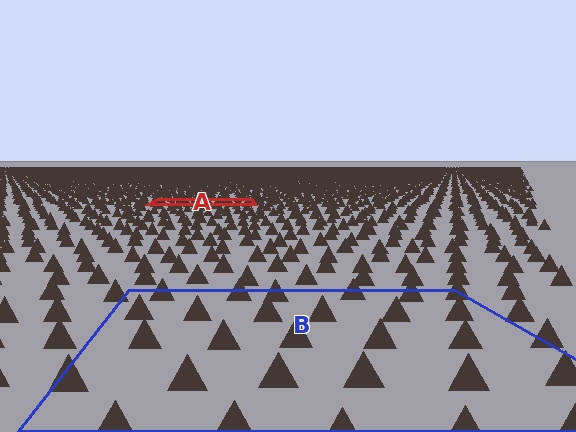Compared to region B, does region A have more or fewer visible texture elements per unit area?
Region A has more texture elements per unit area — they are packed more densely because it is farther away.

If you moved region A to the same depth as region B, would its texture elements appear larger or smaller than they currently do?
They would appear larger. At a closer depth, the same texture elements are projected at a bigger on-screen size.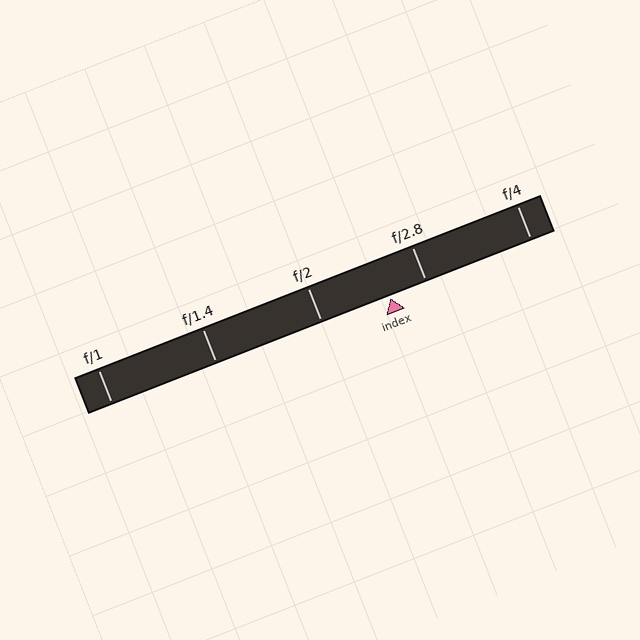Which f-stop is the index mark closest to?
The index mark is closest to f/2.8.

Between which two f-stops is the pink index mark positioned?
The index mark is between f/2 and f/2.8.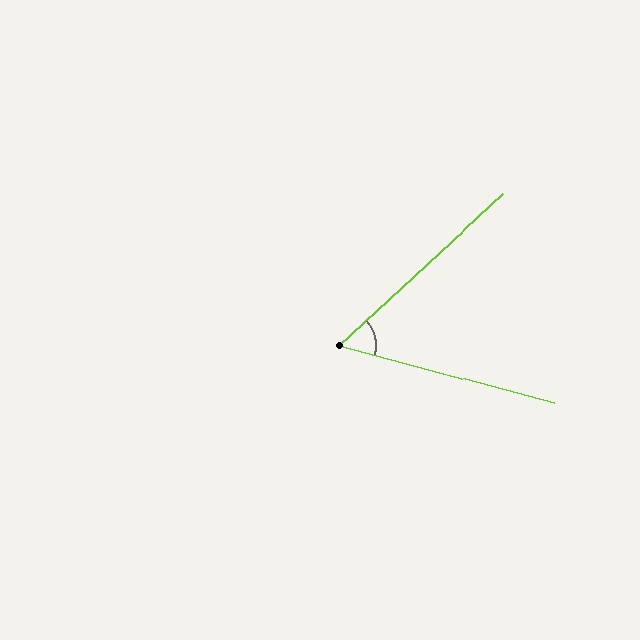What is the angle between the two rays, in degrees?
Approximately 58 degrees.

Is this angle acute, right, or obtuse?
It is acute.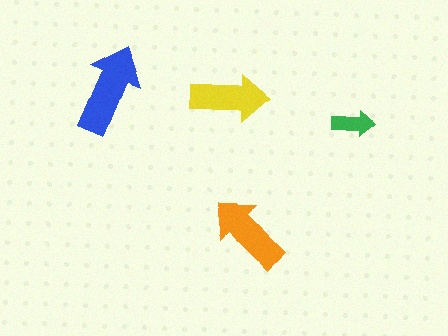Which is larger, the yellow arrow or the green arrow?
The yellow one.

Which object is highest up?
The blue arrow is topmost.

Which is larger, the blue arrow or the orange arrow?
The blue one.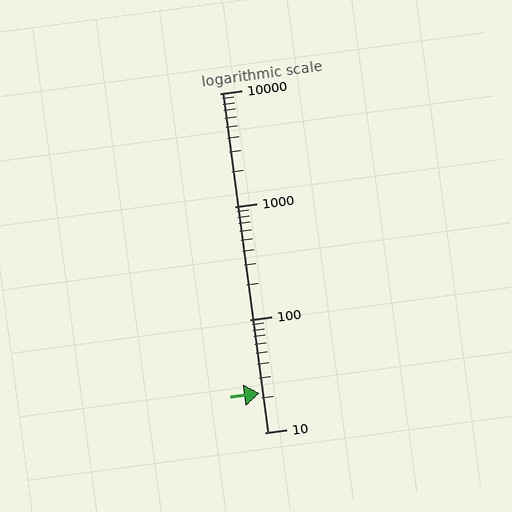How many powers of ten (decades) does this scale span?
The scale spans 3 decades, from 10 to 10000.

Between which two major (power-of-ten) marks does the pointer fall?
The pointer is between 10 and 100.